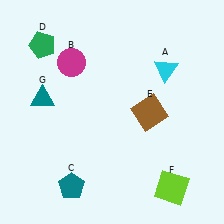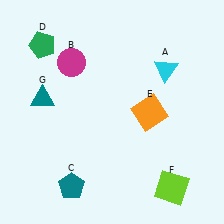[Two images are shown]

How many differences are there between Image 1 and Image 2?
There is 1 difference between the two images.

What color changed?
The square (E) changed from brown in Image 1 to orange in Image 2.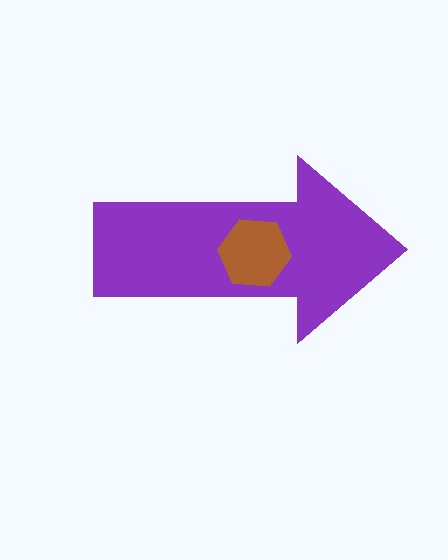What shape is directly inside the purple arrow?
The brown hexagon.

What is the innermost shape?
The brown hexagon.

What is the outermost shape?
The purple arrow.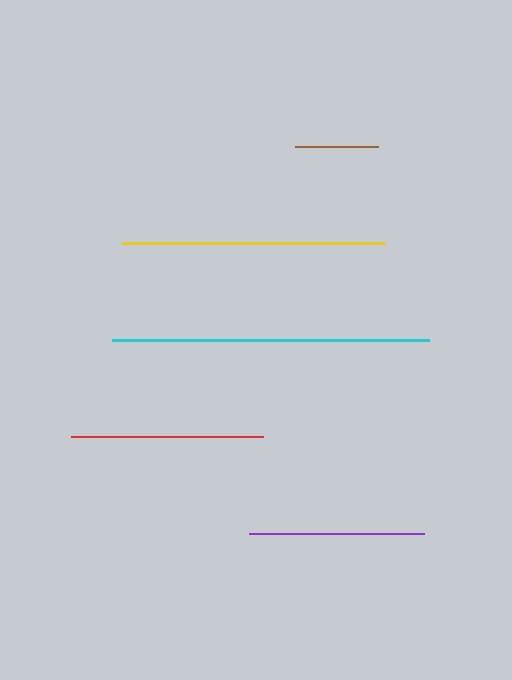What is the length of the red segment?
The red segment is approximately 192 pixels long.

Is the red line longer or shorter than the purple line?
The red line is longer than the purple line.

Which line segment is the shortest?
The brown line is the shortest at approximately 83 pixels.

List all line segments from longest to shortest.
From longest to shortest: cyan, yellow, red, purple, brown.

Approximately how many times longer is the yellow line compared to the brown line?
The yellow line is approximately 3.2 times the length of the brown line.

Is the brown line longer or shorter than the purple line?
The purple line is longer than the brown line.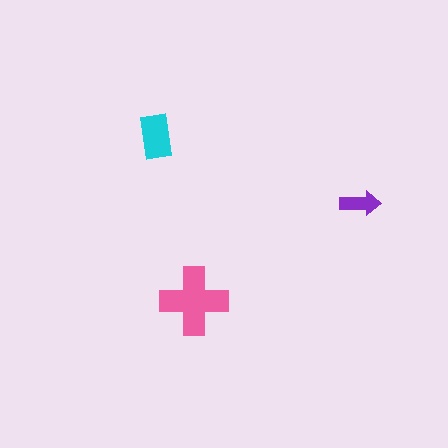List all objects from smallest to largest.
The purple arrow, the cyan rectangle, the pink cross.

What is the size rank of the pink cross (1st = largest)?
1st.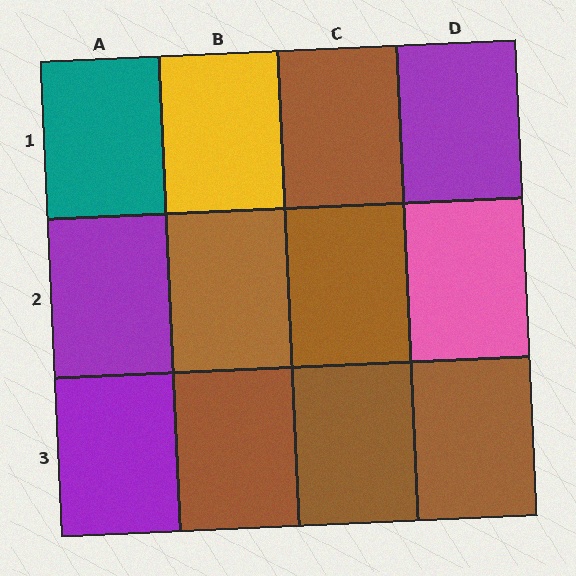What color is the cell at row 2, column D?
Pink.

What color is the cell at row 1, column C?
Brown.